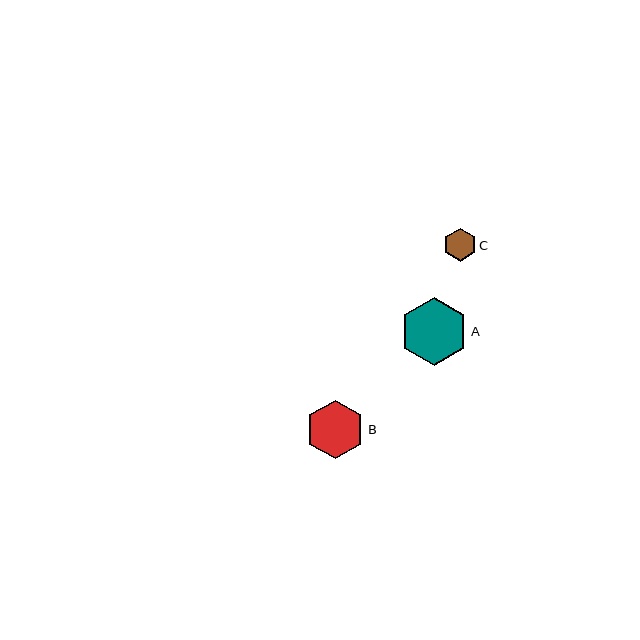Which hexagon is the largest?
Hexagon A is the largest with a size of approximately 68 pixels.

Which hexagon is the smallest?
Hexagon C is the smallest with a size of approximately 33 pixels.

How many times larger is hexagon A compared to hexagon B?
Hexagon A is approximately 1.2 times the size of hexagon B.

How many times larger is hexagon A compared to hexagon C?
Hexagon A is approximately 2.1 times the size of hexagon C.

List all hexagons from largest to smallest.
From largest to smallest: A, B, C.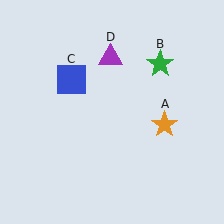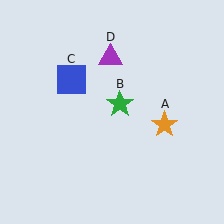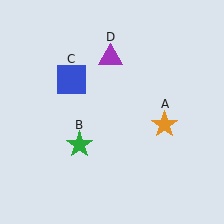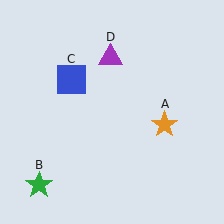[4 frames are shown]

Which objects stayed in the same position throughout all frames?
Orange star (object A) and blue square (object C) and purple triangle (object D) remained stationary.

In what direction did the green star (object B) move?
The green star (object B) moved down and to the left.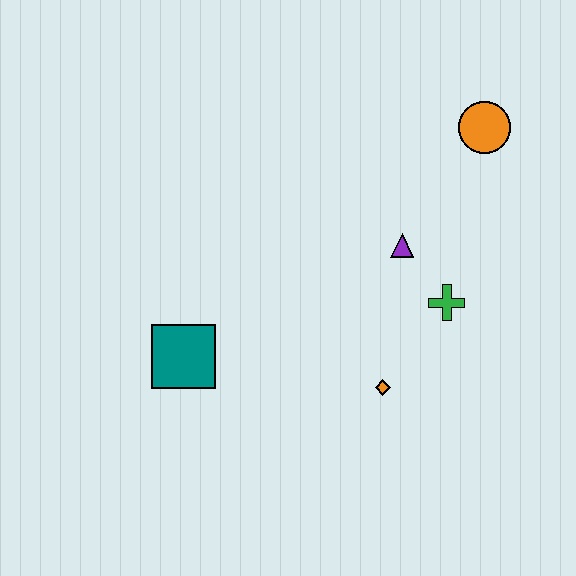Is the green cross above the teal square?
Yes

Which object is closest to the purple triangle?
The green cross is closest to the purple triangle.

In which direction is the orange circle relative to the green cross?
The orange circle is above the green cross.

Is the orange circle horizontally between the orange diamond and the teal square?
No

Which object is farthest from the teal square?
The orange circle is farthest from the teal square.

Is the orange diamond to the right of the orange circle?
No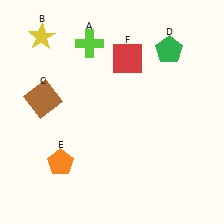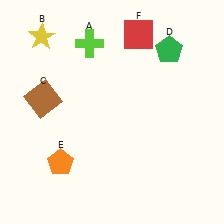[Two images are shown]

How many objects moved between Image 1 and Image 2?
1 object moved between the two images.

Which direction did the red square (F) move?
The red square (F) moved up.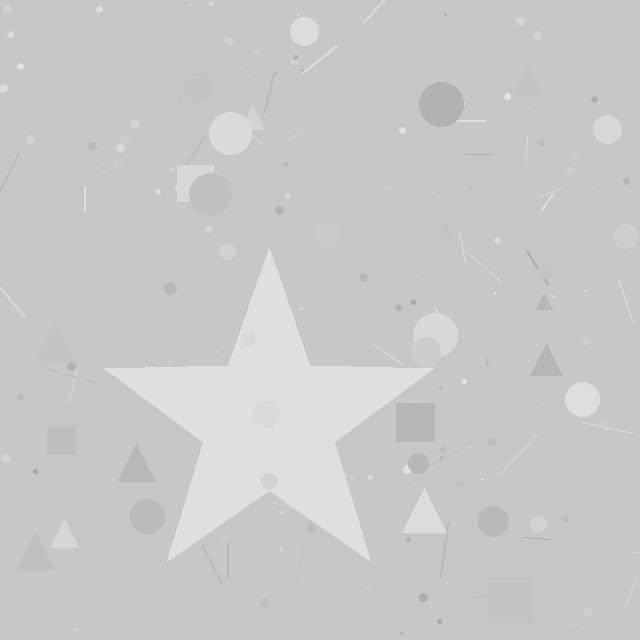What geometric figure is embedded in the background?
A star is embedded in the background.